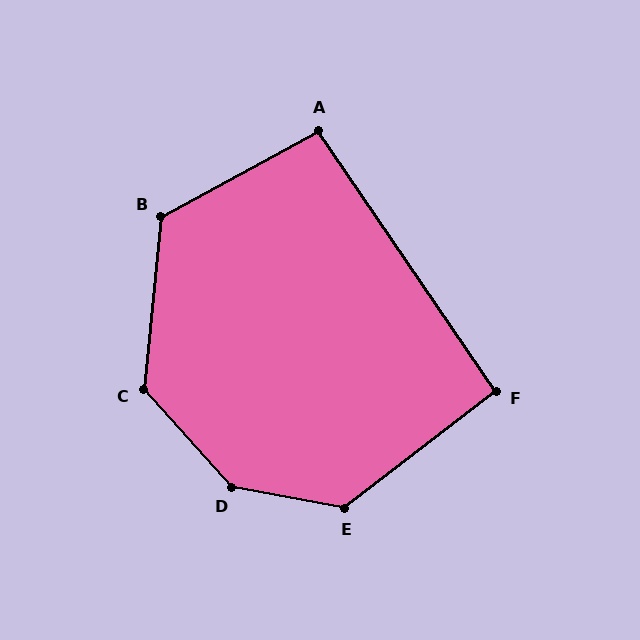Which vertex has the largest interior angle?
D, at approximately 142 degrees.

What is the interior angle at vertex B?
Approximately 125 degrees (obtuse).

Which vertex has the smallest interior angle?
F, at approximately 93 degrees.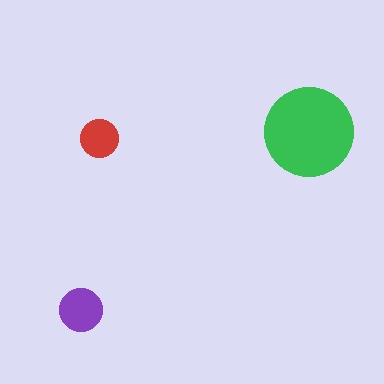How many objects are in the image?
There are 3 objects in the image.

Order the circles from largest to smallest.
the green one, the purple one, the red one.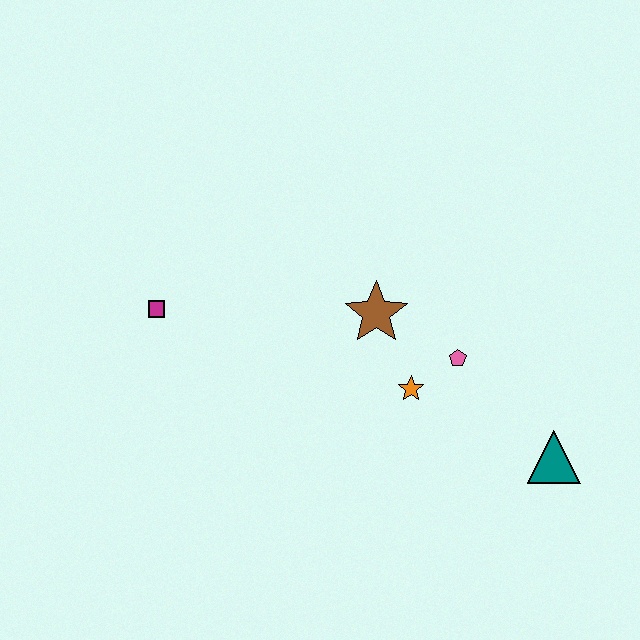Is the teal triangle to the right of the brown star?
Yes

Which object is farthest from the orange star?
The magenta square is farthest from the orange star.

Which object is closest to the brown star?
The orange star is closest to the brown star.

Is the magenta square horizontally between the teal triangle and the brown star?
No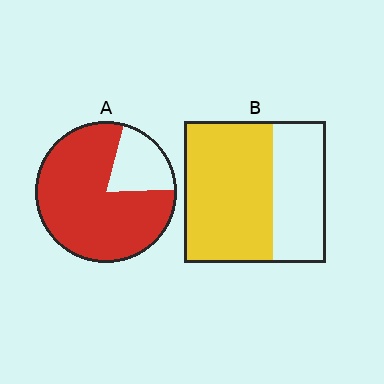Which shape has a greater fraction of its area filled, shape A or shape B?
Shape A.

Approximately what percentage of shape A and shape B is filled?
A is approximately 80% and B is approximately 65%.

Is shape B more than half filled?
Yes.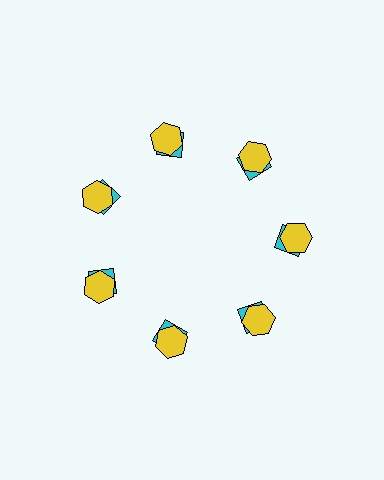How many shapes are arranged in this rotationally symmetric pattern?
There are 14 shapes, arranged in 7 groups of 2.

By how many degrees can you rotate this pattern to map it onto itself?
The pattern maps onto itself every 51 degrees of rotation.